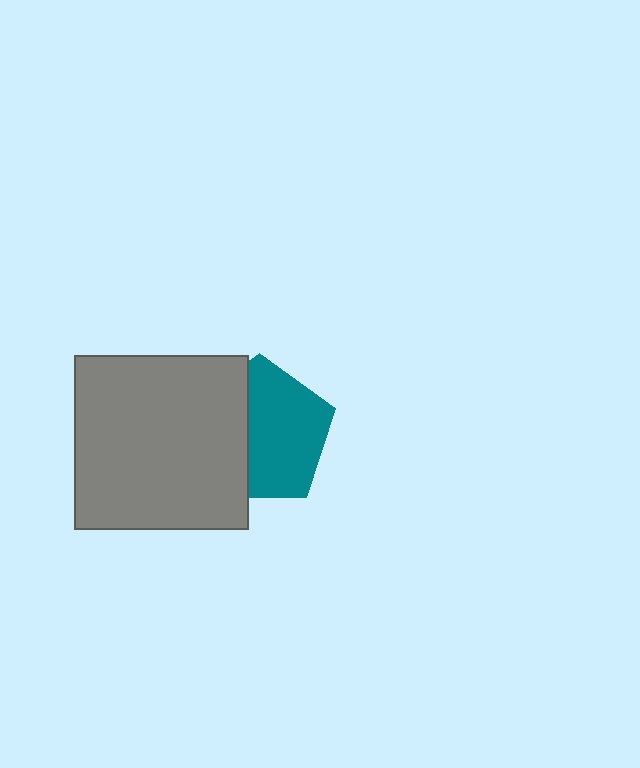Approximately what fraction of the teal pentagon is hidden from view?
Roughly 40% of the teal pentagon is hidden behind the gray square.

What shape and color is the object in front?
The object in front is a gray square.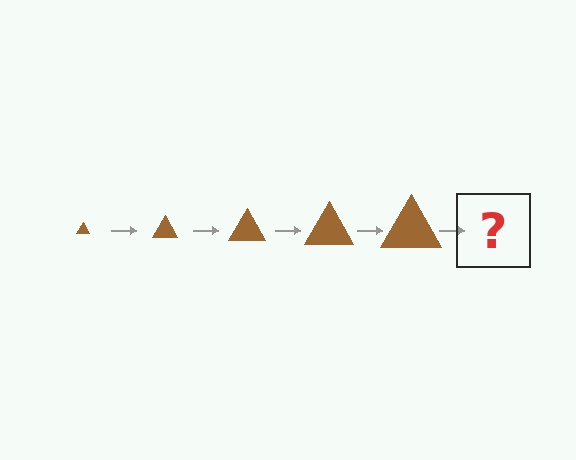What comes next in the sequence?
The next element should be a brown triangle, larger than the previous one.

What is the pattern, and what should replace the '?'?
The pattern is that the triangle gets progressively larger each step. The '?' should be a brown triangle, larger than the previous one.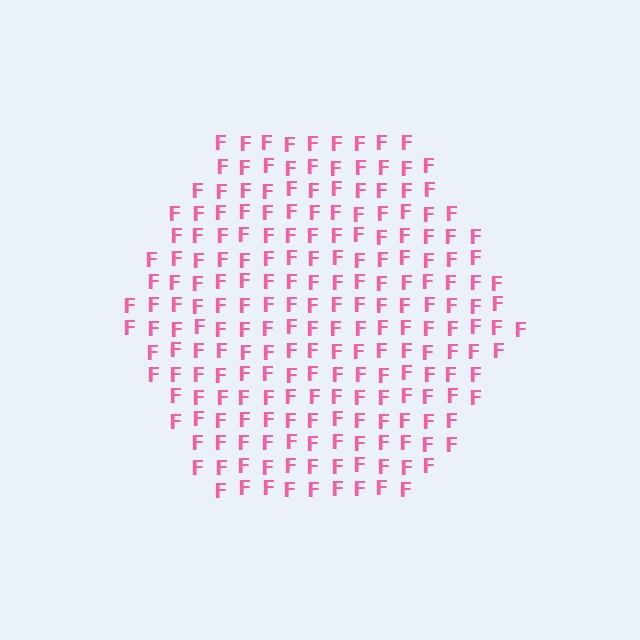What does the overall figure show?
The overall figure shows a hexagon.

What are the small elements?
The small elements are letter F's.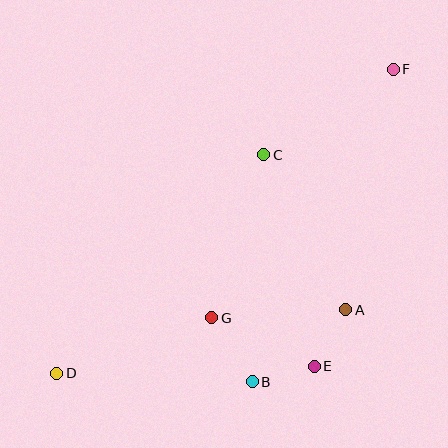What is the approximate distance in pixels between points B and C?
The distance between B and C is approximately 228 pixels.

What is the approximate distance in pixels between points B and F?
The distance between B and F is approximately 343 pixels.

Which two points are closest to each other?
Points B and E are closest to each other.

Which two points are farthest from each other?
Points D and F are farthest from each other.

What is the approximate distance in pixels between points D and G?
The distance between D and G is approximately 165 pixels.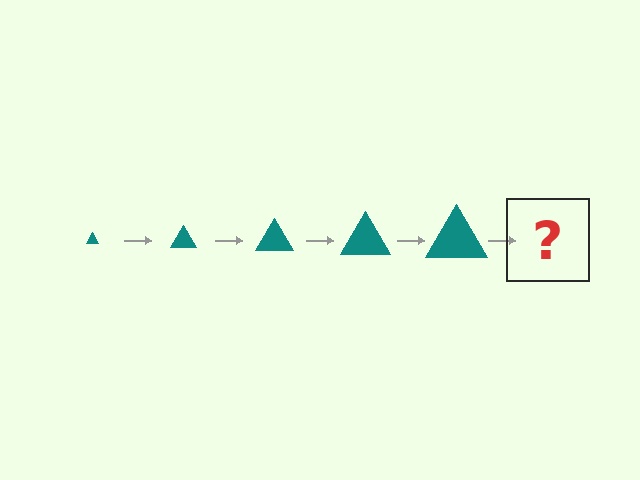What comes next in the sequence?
The next element should be a teal triangle, larger than the previous one.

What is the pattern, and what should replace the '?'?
The pattern is that the triangle gets progressively larger each step. The '?' should be a teal triangle, larger than the previous one.